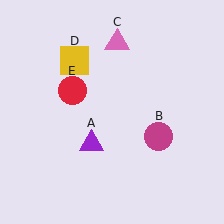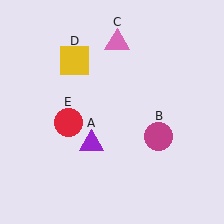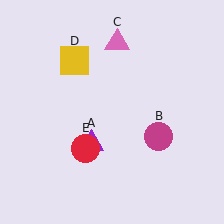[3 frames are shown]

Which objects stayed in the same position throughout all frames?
Purple triangle (object A) and magenta circle (object B) and pink triangle (object C) and yellow square (object D) remained stationary.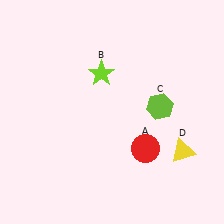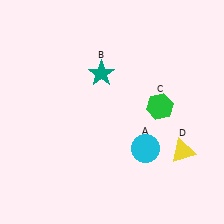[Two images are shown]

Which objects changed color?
A changed from red to cyan. B changed from lime to teal. C changed from lime to green.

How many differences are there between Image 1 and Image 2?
There are 3 differences between the two images.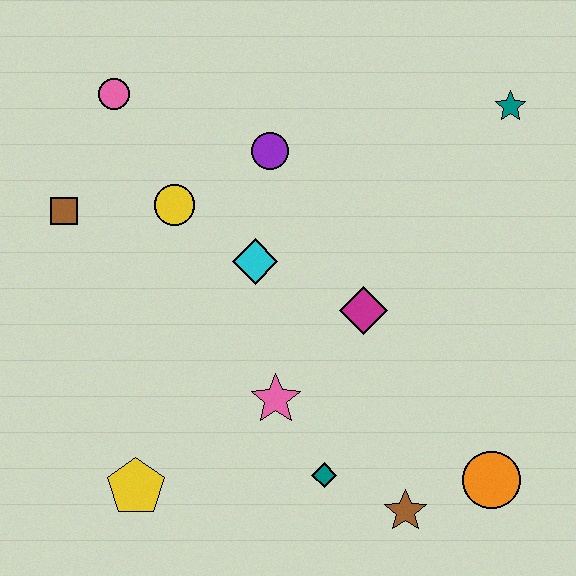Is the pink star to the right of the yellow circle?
Yes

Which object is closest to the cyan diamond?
The yellow circle is closest to the cyan diamond.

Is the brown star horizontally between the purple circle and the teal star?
Yes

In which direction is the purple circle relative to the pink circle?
The purple circle is to the right of the pink circle.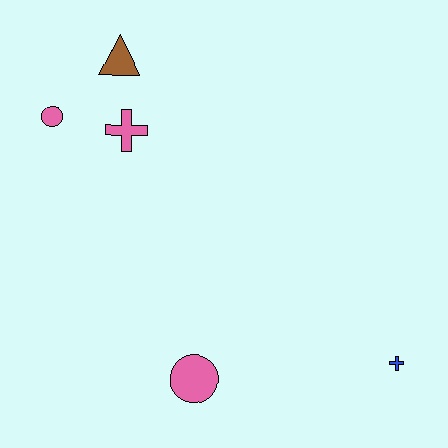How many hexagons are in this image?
There are no hexagons.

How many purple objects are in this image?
There are no purple objects.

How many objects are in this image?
There are 5 objects.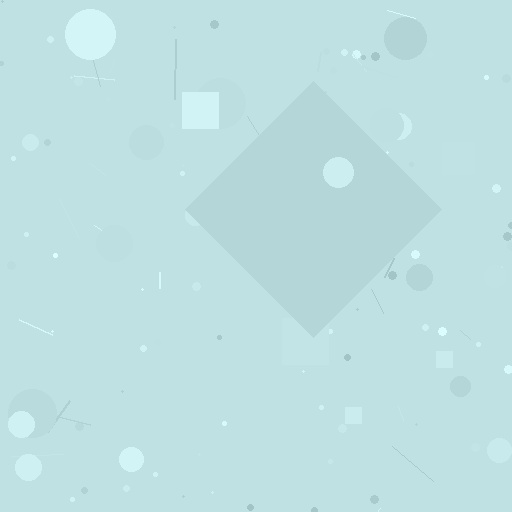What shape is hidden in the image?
A diamond is hidden in the image.